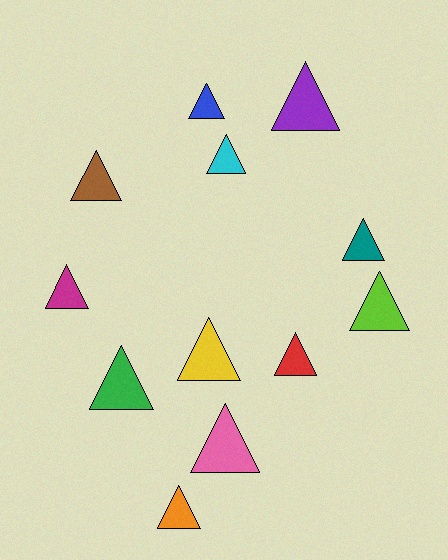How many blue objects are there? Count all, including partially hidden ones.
There is 1 blue object.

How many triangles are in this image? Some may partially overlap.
There are 12 triangles.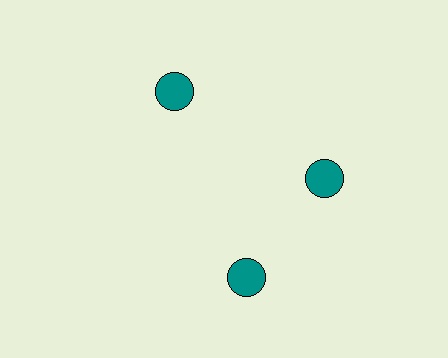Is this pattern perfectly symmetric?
No. The 3 teal circles are arranged in a ring, but one element near the 7 o'clock position is rotated out of alignment along the ring, breaking the 3-fold rotational symmetry.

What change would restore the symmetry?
The symmetry would be restored by rotating it back into even spacing with its neighbors so that all 3 circles sit at equal angles and equal distance from the center.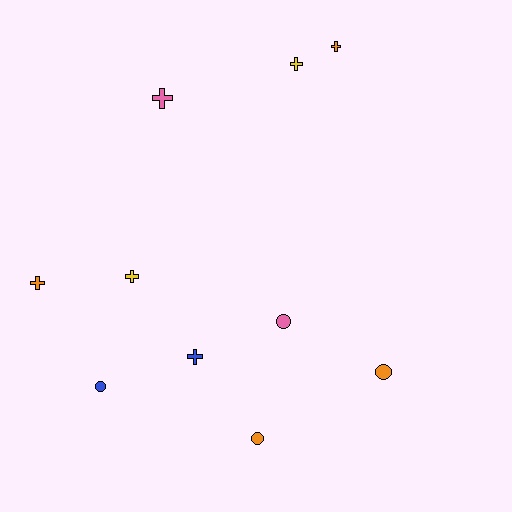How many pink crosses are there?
There is 1 pink cross.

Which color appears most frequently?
Orange, with 4 objects.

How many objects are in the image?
There are 10 objects.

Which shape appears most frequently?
Cross, with 6 objects.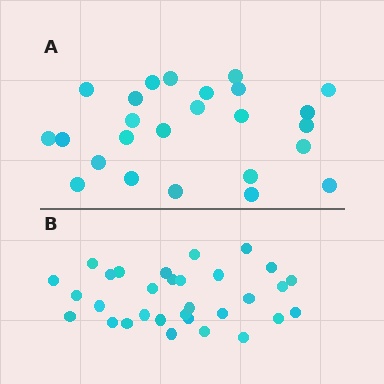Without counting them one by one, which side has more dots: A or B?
Region B (the bottom region) has more dots.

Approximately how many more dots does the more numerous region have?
Region B has about 6 more dots than region A.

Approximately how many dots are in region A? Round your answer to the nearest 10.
About 20 dots. (The exact count is 25, which rounds to 20.)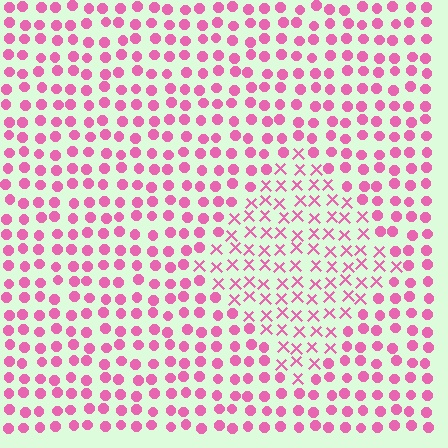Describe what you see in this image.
The image is filled with small pink elements arranged in a uniform grid. A diamond-shaped region contains X marks, while the surrounding area contains circles. The boundary is defined purely by the change in element shape.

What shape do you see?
I see a diamond.